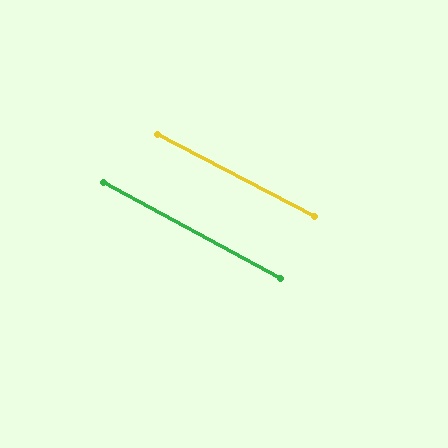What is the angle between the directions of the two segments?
Approximately 1 degree.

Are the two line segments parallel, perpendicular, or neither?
Parallel — their directions differ by only 0.9°.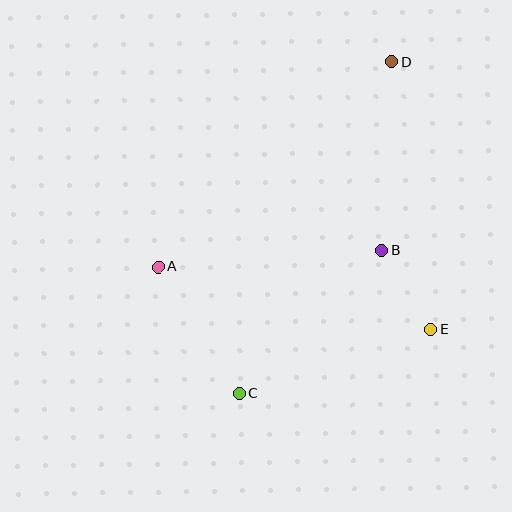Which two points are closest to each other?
Points B and E are closest to each other.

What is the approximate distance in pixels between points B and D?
The distance between B and D is approximately 189 pixels.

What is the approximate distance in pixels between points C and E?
The distance between C and E is approximately 202 pixels.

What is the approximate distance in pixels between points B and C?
The distance between B and C is approximately 202 pixels.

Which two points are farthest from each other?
Points C and D are farthest from each other.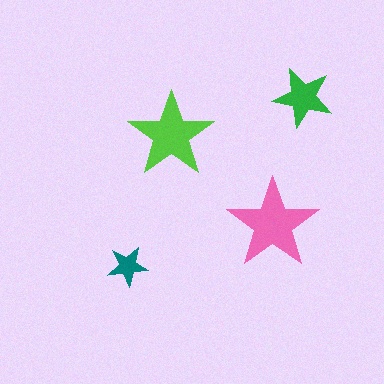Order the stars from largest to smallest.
the pink one, the lime one, the green one, the teal one.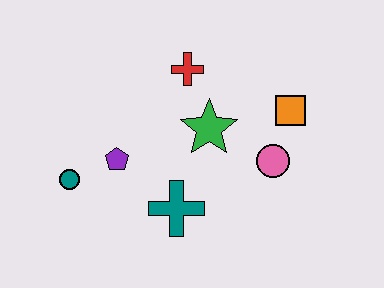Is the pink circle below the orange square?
Yes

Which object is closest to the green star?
The red cross is closest to the green star.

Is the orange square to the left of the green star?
No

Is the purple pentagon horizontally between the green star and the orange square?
No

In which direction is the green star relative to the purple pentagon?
The green star is to the right of the purple pentagon.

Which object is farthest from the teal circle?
The orange square is farthest from the teal circle.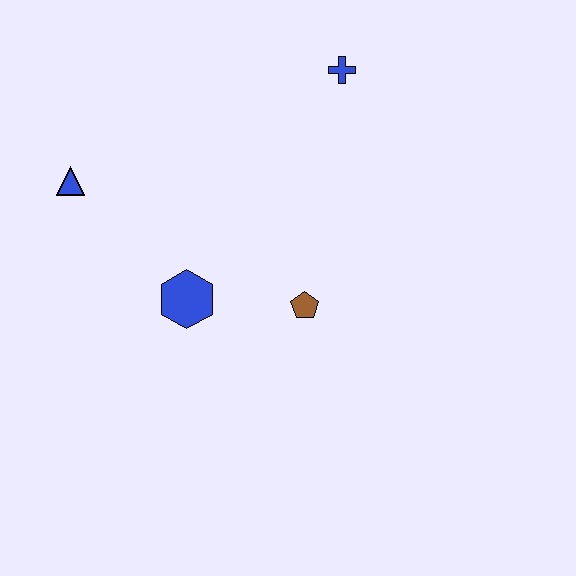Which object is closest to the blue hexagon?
The brown pentagon is closest to the blue hexagon.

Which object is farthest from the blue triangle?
The blue cross is farthest from the blue triangle.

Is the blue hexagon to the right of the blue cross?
No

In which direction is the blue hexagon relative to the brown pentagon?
The blue hexagon is to the left of the brown pentagon.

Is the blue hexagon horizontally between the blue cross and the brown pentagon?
No